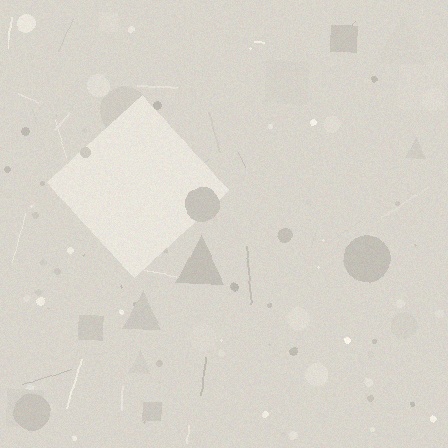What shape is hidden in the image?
A diamond is hidden in the image.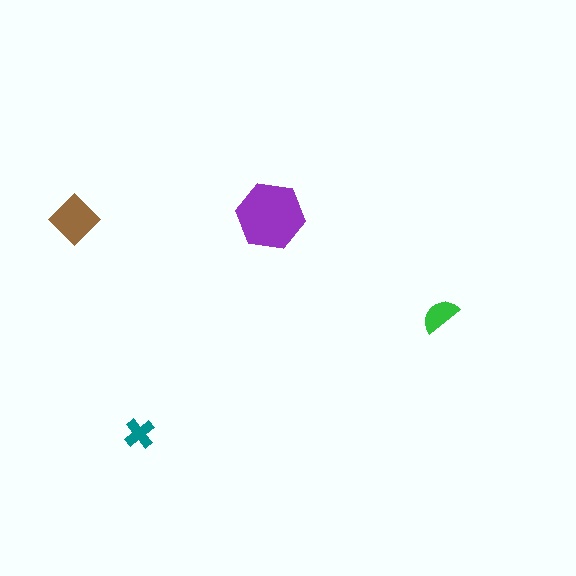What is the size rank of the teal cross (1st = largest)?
4th.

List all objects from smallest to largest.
The teal cross, the green semicircle, the brown diamond, the purple hexagon.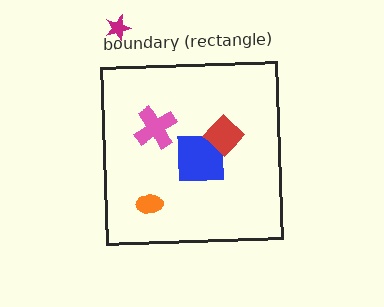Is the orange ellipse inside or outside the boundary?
Inside.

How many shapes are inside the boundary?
4 inside, 1 outside.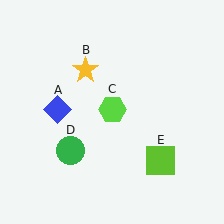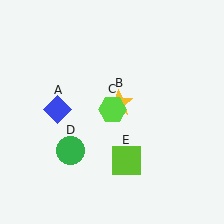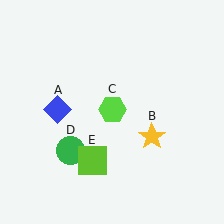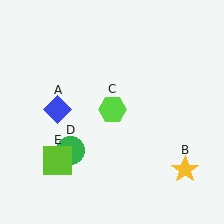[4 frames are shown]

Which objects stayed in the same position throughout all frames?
Blue diamond (object A) and lime hexagon (object C) and green circle (object D) remained stationary.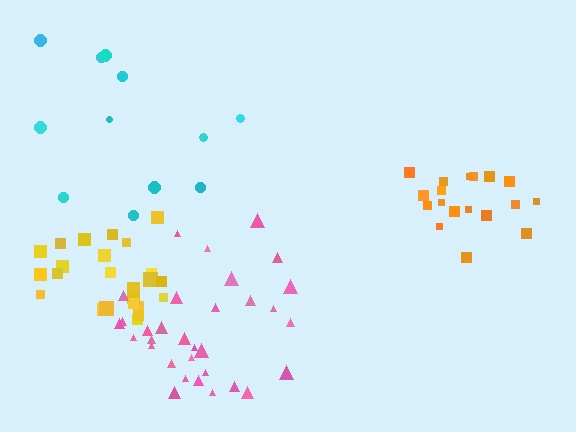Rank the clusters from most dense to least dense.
orange, yellow, pink, cyan.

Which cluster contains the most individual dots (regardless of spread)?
Pink (32).